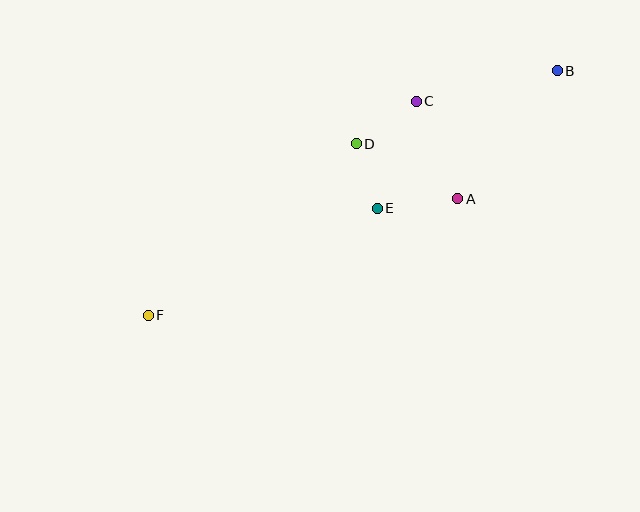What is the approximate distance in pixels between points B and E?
The distance between B and E is approximately 227 pixels.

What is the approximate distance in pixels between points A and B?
The distance between A and B is approximately 162 pixels.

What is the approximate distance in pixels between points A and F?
The distance between A and F is approximately 331 pixels.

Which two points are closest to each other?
Points D and E are closest to each other.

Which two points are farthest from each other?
Points B and F are farthest from each other.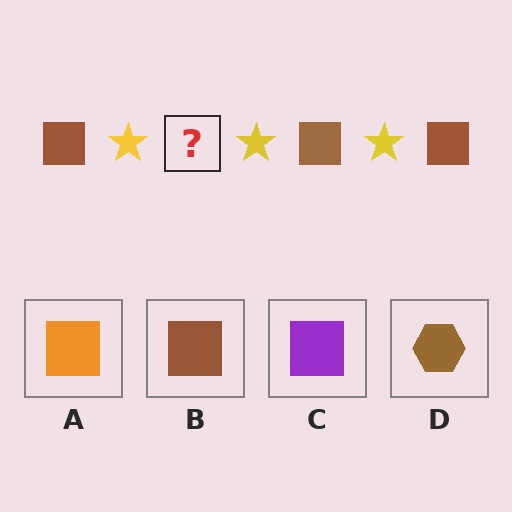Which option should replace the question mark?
Option B.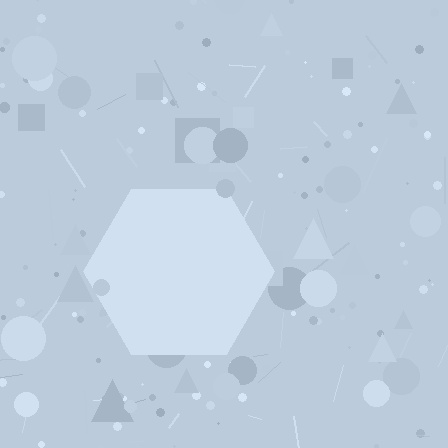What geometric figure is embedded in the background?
A hexagon is embedded in the background.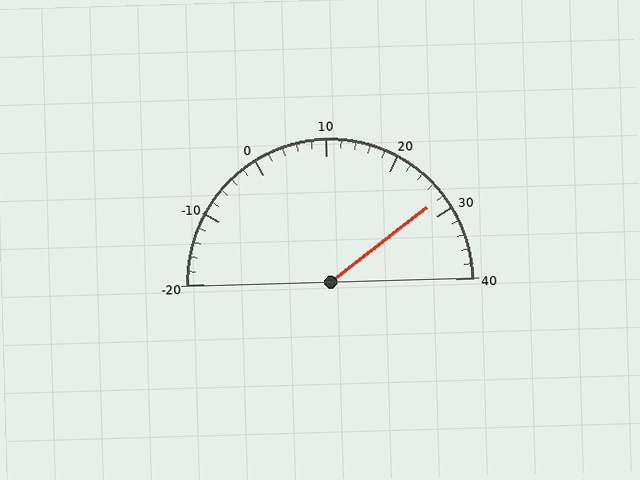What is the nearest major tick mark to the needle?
The nearest major tick mark is 30.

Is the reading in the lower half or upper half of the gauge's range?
The reading is in the upper half of the range (-20 to 40).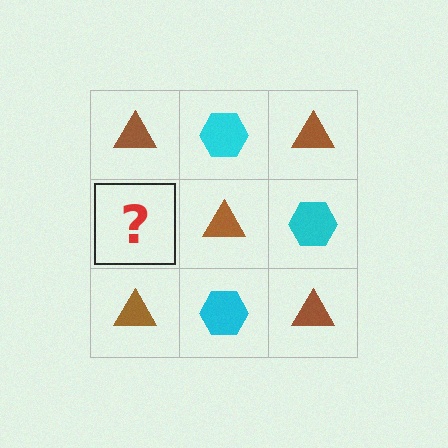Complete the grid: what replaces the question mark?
The question mark should be replaced with a cyan hexagon.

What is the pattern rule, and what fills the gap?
The rule is that it alternates brown triangle and cyan hexagon in a checkerboard pattern. The gap should be filled with a cyan hexagon.